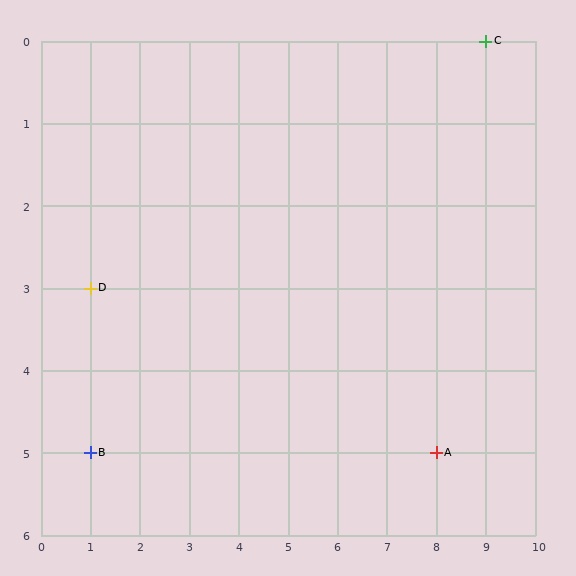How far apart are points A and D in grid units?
Points A and D are 7 columns and 2 rows apart (about 7.3 grid units diagonally).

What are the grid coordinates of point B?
Point B is at grid coordinates (1, 5).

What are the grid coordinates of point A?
Point A is at grid coordinates (8, 5).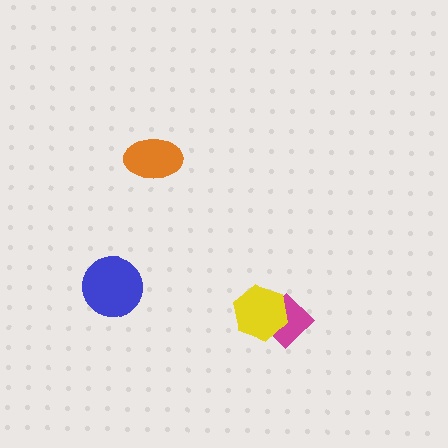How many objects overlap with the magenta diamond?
1 object overlaps with the magenta diamond.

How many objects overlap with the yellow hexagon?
1 object overlaps with the yellow hexagon.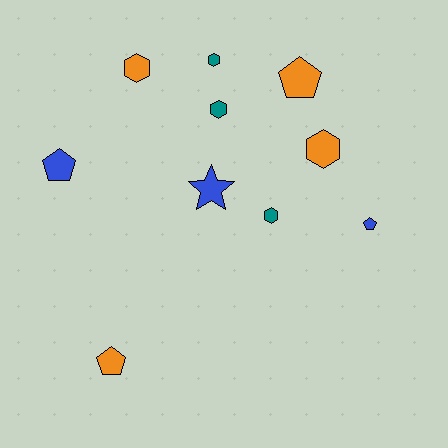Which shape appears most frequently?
Hexagon, with 5 objects.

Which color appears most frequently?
Orange, with 4 objects.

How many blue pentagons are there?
There are 2 blue pentagons.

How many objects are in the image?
There are 10 objects.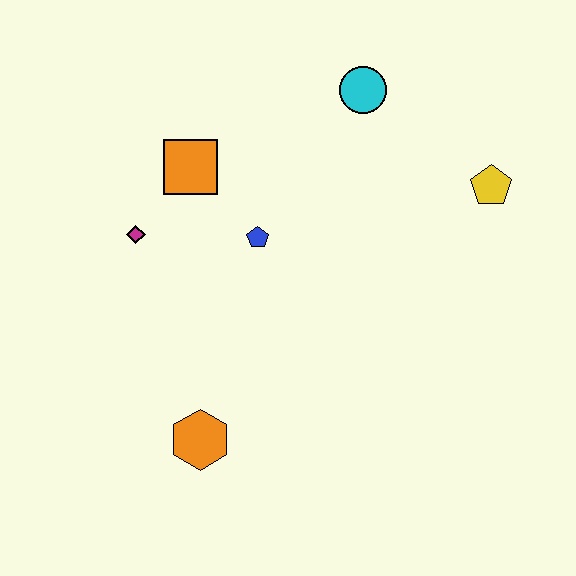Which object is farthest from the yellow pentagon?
The orange hexagon is farthest from the yellow pentagon.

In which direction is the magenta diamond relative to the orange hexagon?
The magenta diamond is above the orange hexagon.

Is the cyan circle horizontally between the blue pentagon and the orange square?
No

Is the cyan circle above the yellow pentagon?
Yes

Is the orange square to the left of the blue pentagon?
Yes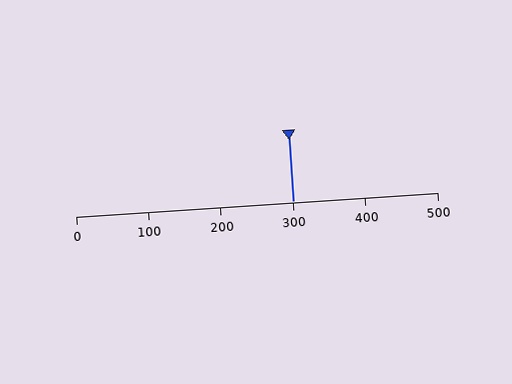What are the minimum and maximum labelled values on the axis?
The axis runs from 0 to 500.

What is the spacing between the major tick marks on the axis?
The major ticks are spaced 100 apart.